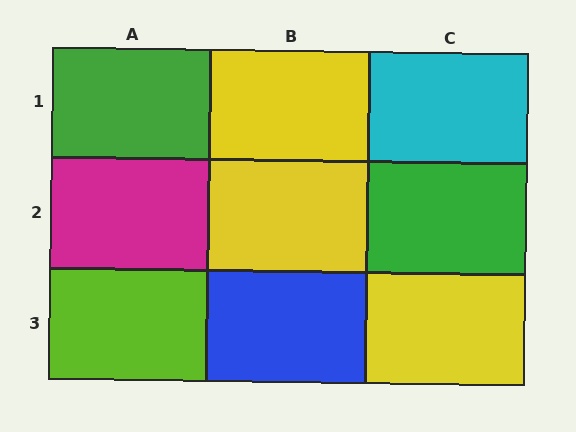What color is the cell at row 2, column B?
Yellow.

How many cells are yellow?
3 cells are yellow.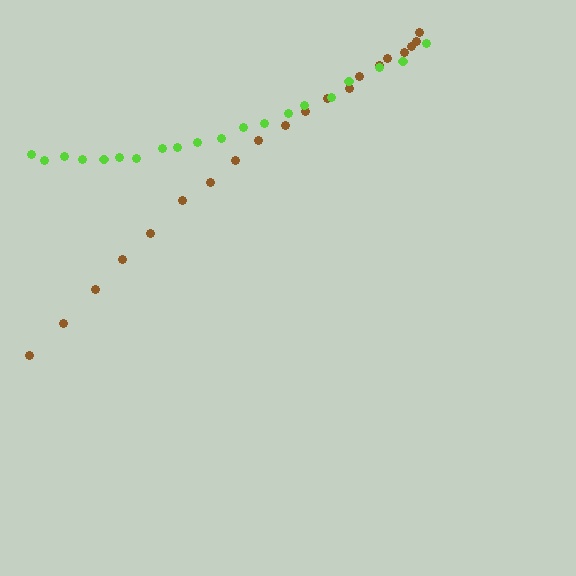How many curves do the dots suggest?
There are 2 distinct paths.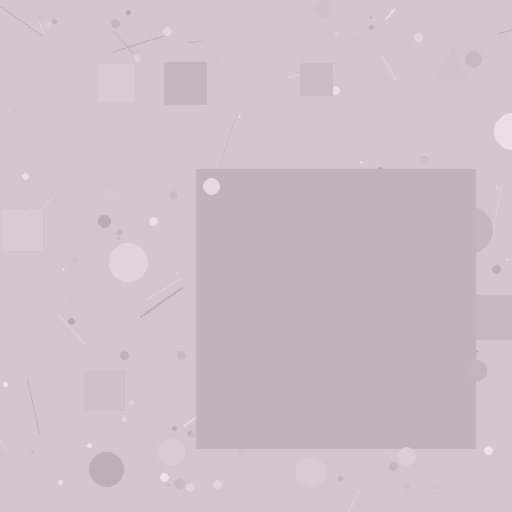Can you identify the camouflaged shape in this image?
The camouflaged shape is a square.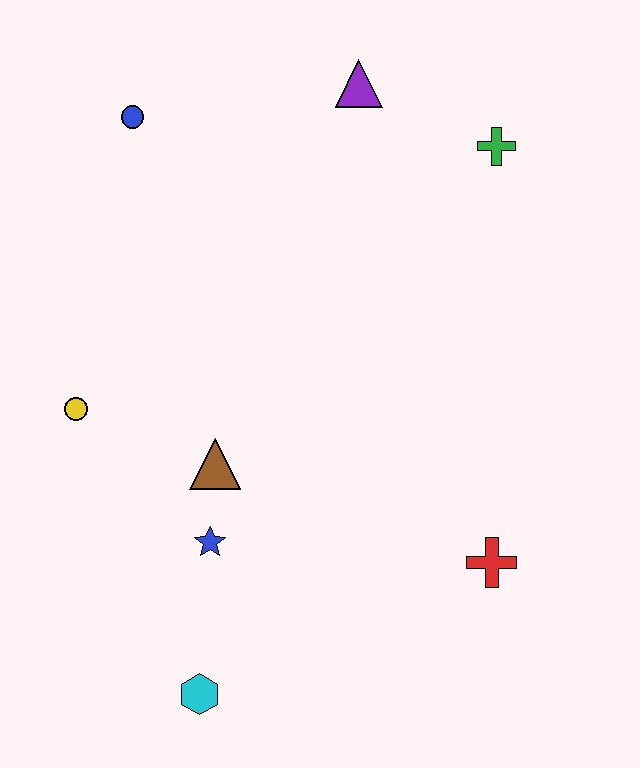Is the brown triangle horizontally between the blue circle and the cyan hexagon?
No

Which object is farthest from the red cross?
The blue circle is farthest from the red cross.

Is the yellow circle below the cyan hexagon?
No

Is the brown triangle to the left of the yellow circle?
No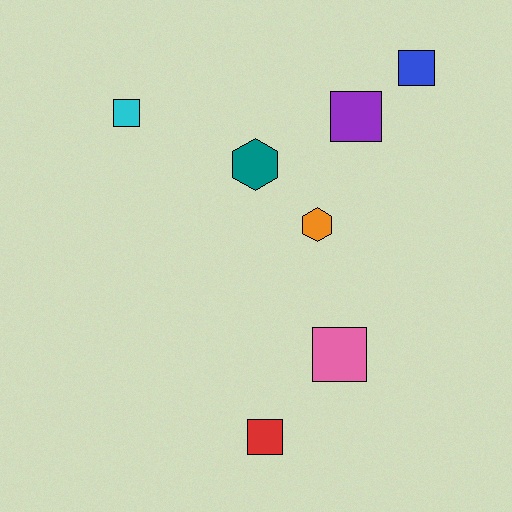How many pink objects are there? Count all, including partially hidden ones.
There is 1 pink object.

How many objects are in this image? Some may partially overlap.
There are 7 objects.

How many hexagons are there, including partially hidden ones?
There are 2 hexagons.